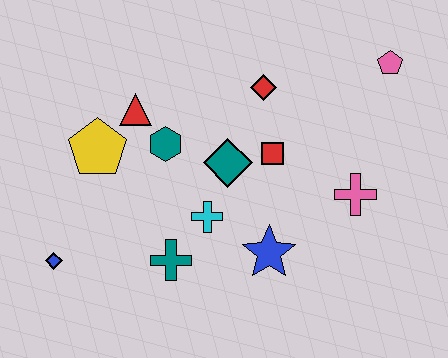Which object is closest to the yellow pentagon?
The red triangle is closest to the yellow pentagon.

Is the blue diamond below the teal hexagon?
Yes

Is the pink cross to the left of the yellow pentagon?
No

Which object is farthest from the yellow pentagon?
The pink pentagon is farthest from the yellow pentagon.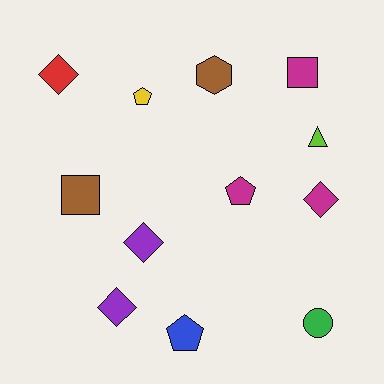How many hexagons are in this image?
There is 1 hexagon.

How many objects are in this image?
There are 12 objects.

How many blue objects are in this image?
There is 1 blue object.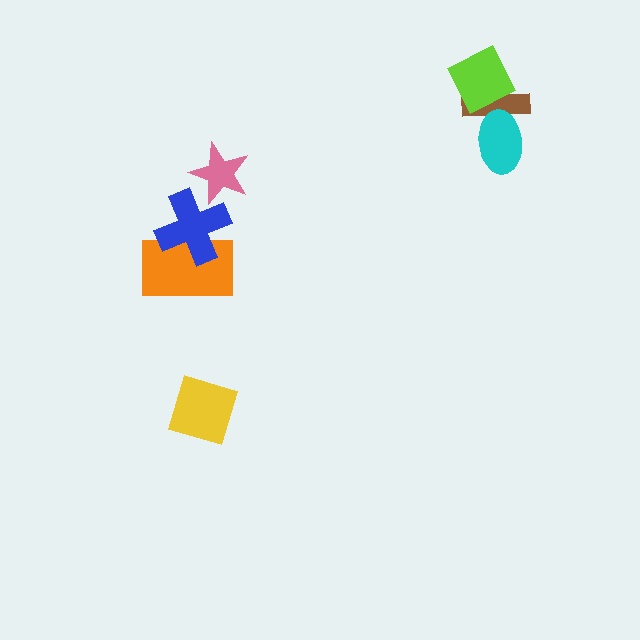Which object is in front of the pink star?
The blue cross is in front of the pink star.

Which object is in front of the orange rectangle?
The blue cross is in front of the orange rectangle.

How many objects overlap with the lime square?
1 object overlaps with the lime square.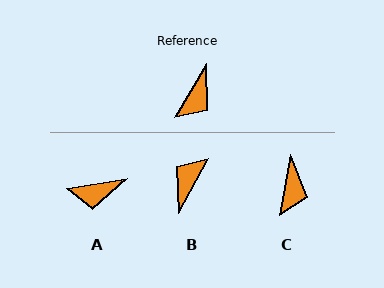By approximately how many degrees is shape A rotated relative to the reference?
Approximately 50 degrees clockwise.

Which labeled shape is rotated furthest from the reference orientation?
B, about 179 degrees away.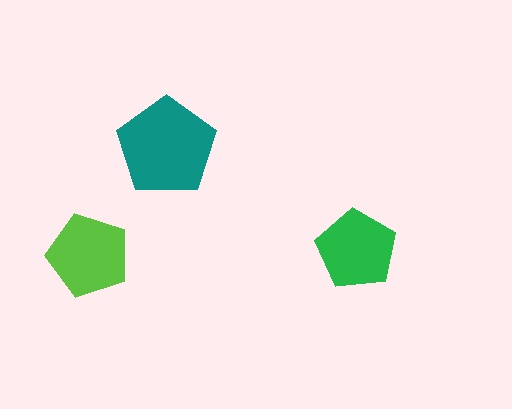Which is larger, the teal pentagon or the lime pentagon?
The teal one.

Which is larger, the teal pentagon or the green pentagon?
The teal one.